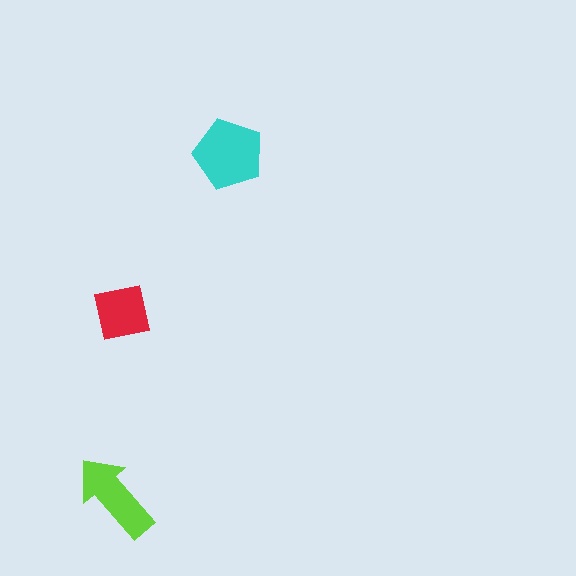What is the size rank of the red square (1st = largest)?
3rd.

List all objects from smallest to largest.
The red square, the lime arrow, the cyan pentagon.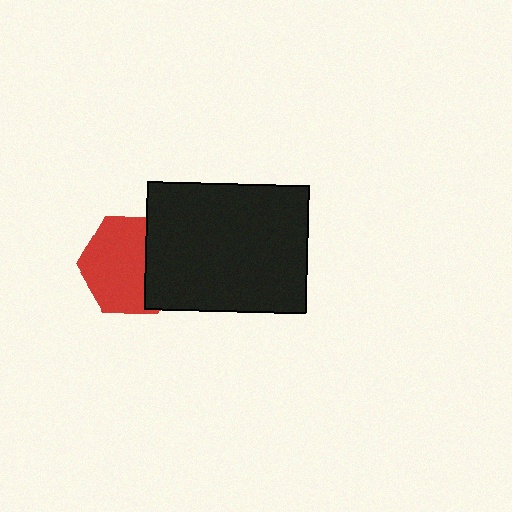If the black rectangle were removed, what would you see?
You would see the complete red hexagon.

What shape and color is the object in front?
The object in front is a black rectangle.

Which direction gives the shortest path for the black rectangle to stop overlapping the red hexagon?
Moving right gives the shortest separation.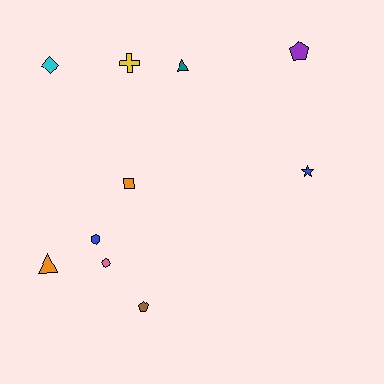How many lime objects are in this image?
There are no lime objects.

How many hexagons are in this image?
There is 1 hexagon.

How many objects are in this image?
There are 10 objects.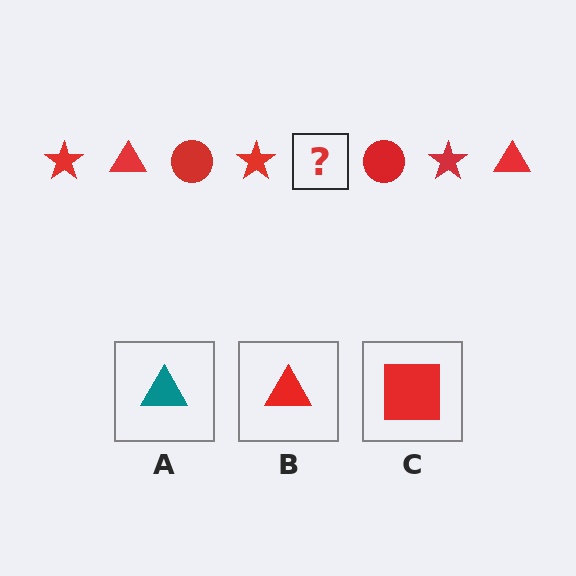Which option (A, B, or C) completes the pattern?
B.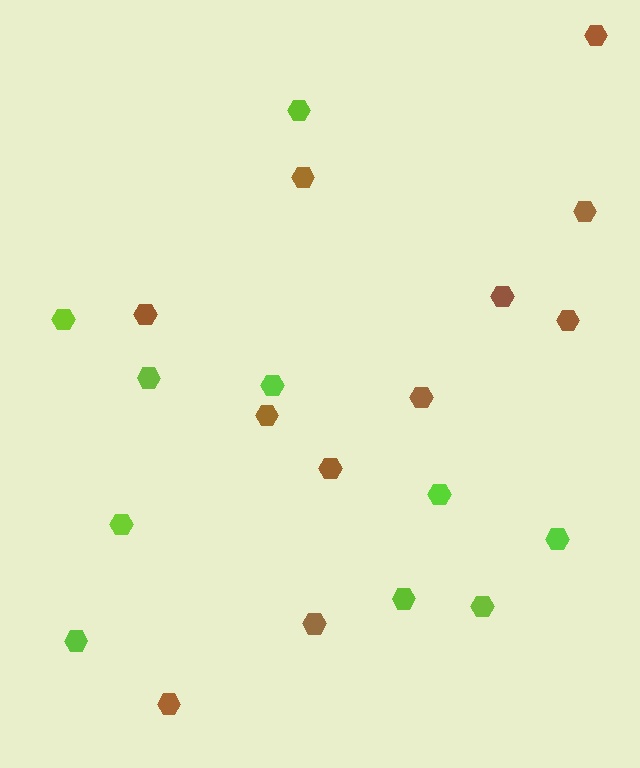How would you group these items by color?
There are 2 groups: one group of brown hexagons (11) and one group of lime hexagons (10).